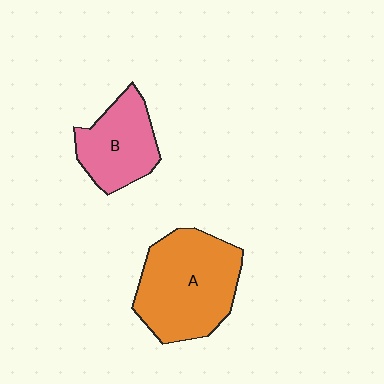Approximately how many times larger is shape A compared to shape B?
Approximately 1.6 times.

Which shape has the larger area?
Shape A (orange).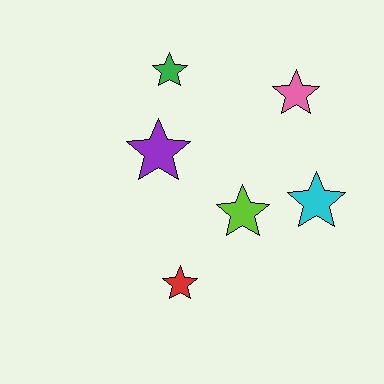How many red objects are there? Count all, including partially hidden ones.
There is 1 red object.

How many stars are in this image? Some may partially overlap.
There are 6 stars.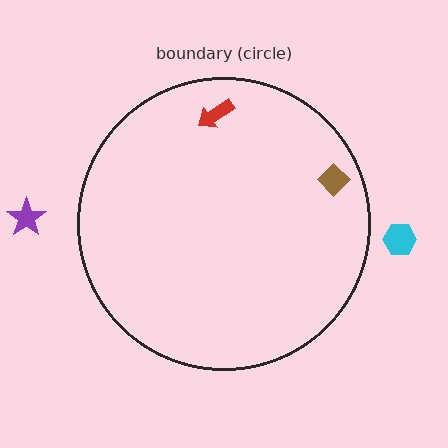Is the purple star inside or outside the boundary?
Outside.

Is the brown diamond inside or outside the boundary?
Inside.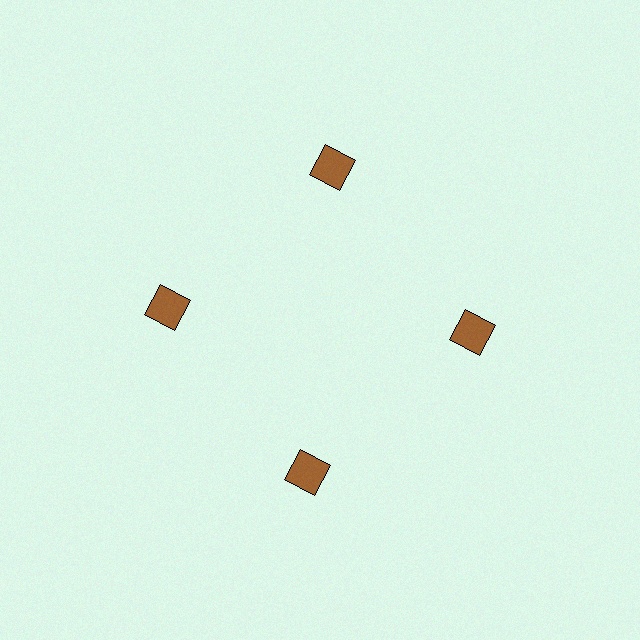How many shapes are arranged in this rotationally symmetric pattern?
There are 4 shapes, arranged in 4 groups of 1.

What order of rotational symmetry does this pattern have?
This pattern has 4-fold rotational symmetry.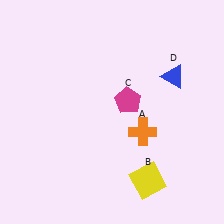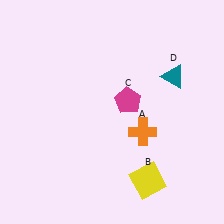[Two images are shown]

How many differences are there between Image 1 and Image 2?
There is 1 difference between the two images.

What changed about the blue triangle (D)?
In Image 1, D is blue. In Image 2, it changed to teal.